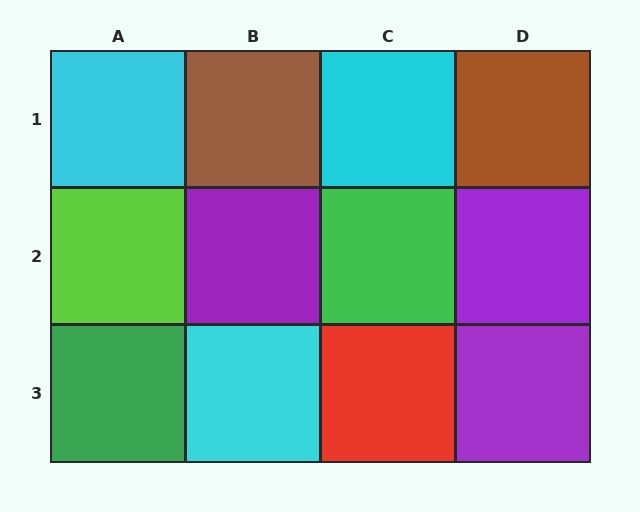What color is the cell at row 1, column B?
Brown.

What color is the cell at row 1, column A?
Cyan.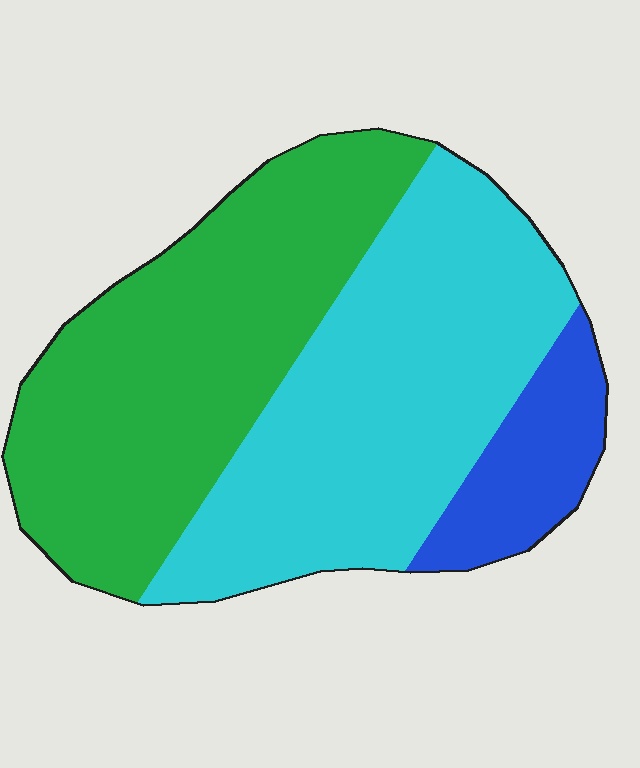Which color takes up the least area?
Blue, at roughly 10%.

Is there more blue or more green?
Green.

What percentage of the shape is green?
Green covers roughly 45% of the shape.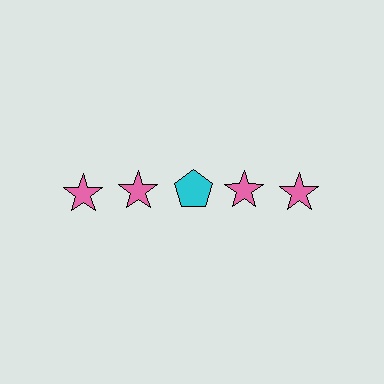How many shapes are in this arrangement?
There are 5 shapes arranged in a grid pattern.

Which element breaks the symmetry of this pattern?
The cyan pentagon in the top row, center column breaks the symmetry. All other shapes are pink stars.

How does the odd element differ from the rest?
It differs in both color (cyan instead of pink) and shape (pentagon instead of star).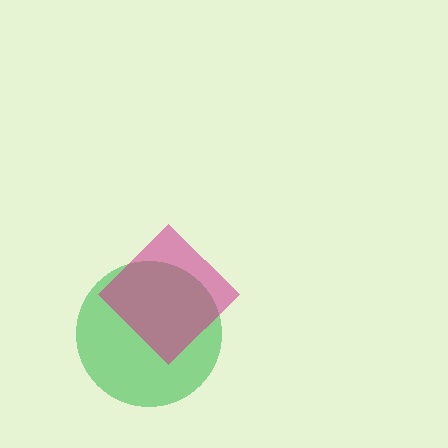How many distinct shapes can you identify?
There are 2 distinct shapes: a green circle, a magenta diamond.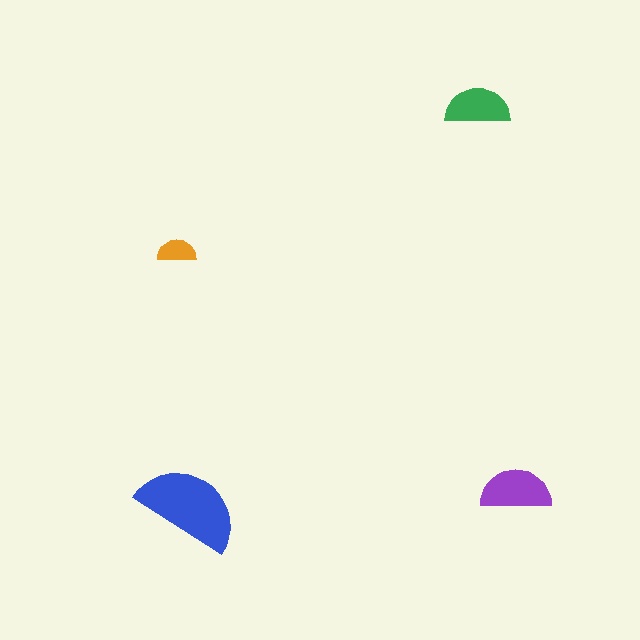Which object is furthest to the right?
The purple semicircle is rightmost.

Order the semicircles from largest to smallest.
the blue one, the purple one, the green one, the orange one.